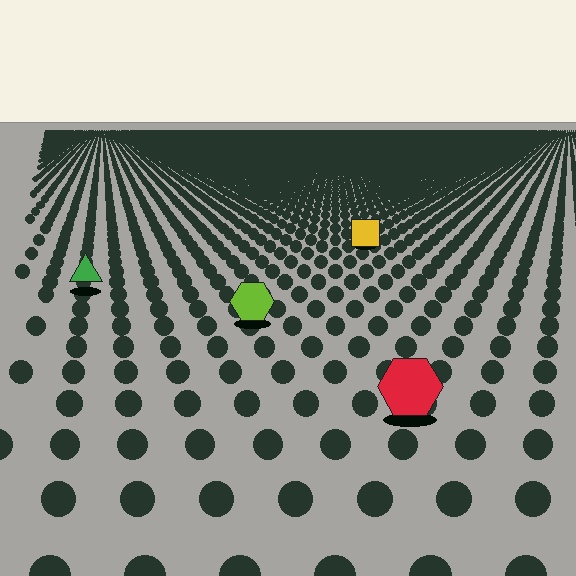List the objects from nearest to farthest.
From nearest to farthest: the red hexagon, the lime hexagon, the green triangle, the yellow square.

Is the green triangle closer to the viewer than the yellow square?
Yes. The green triangle is closer — you can tell from the texture gradient: the ground texture is coarser near it.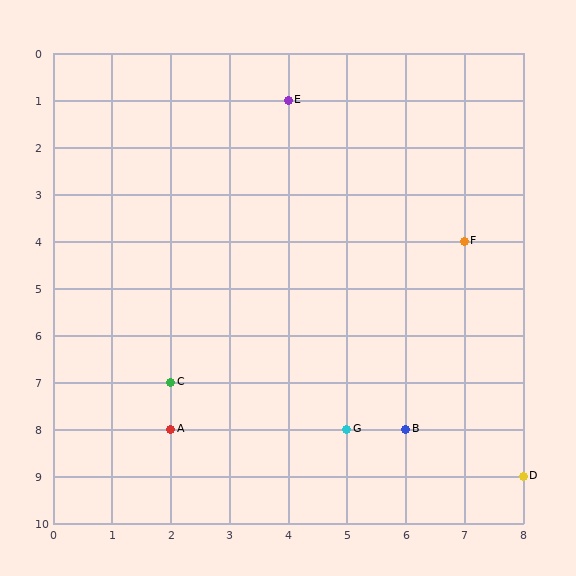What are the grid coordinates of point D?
Point D is at grid coordinates (8, 9).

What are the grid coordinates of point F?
Point F is at grid coordinates (7, 4).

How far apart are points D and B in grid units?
Points D and B are 2 columns and 1 row apart (about 2.2 grid units diagonally).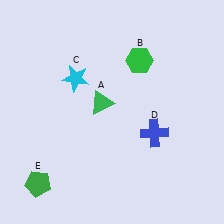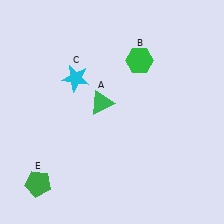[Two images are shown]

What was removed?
The blue cross (D) was removed in Image 2.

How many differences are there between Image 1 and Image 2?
There is 1 difference between the two images.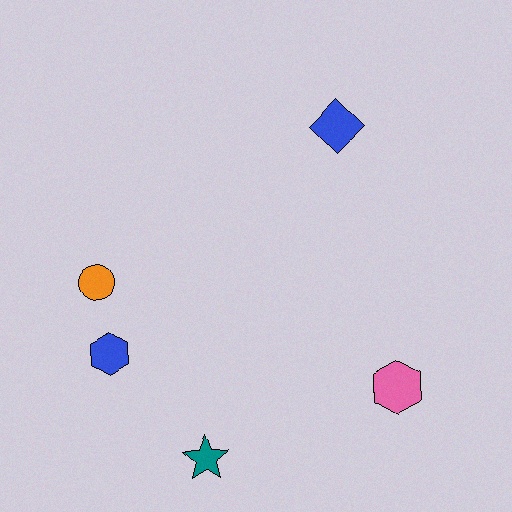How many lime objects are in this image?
There are no lime objects.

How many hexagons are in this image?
There are 2 hexagons.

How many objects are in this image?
There are 5 objects.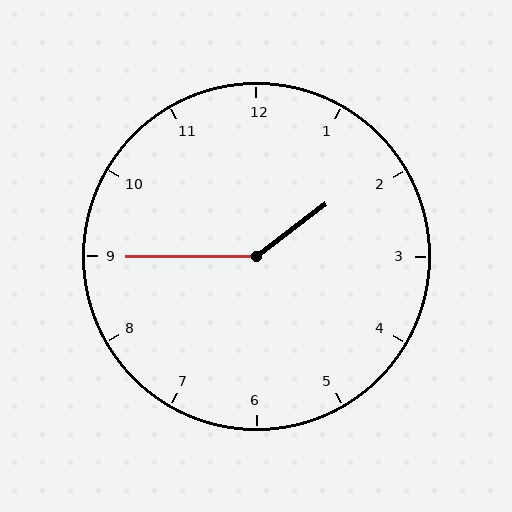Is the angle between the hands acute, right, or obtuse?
It is obtuse.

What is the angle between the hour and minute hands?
Approximately 142 degrees.